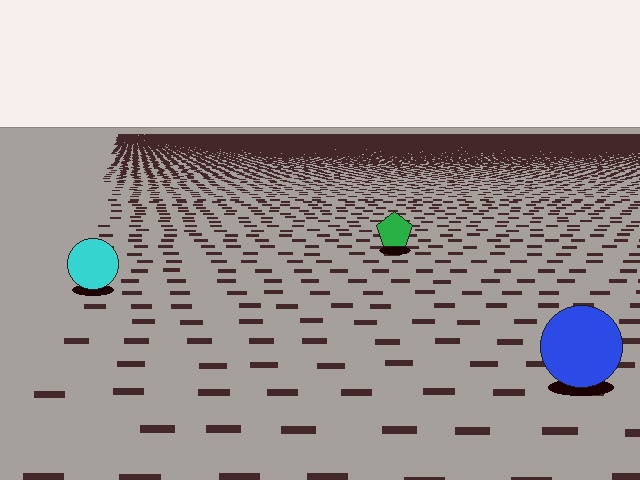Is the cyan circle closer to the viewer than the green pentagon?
Yes. The cyan circle is closer — you can tell from the texture gradient: the ground texture is coarser near it.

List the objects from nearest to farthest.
From nearest to farthest: the blue circle, the cyan circle, the green pentagon.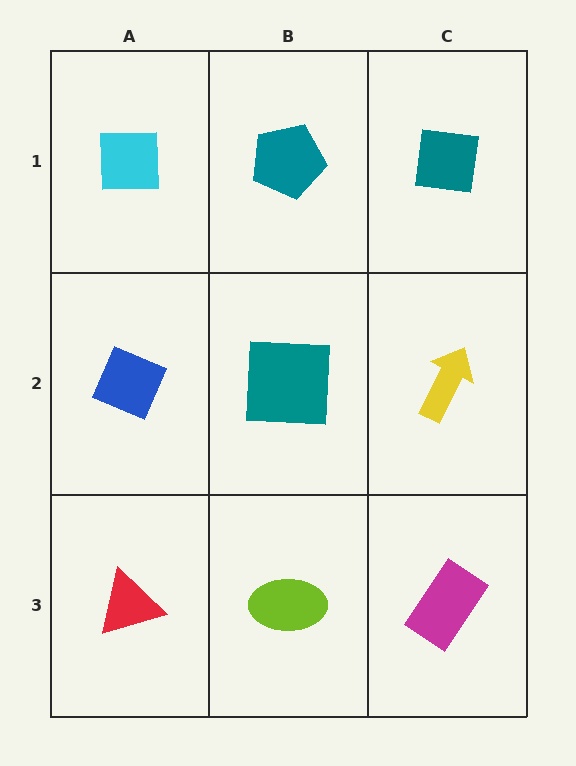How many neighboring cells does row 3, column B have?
3.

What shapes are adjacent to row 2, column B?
A teal pentagon (row 1, column B), a lime ellipse (row 3, column B), a blue diamond (row 2, column A), a yellow arrow (row 2, column C).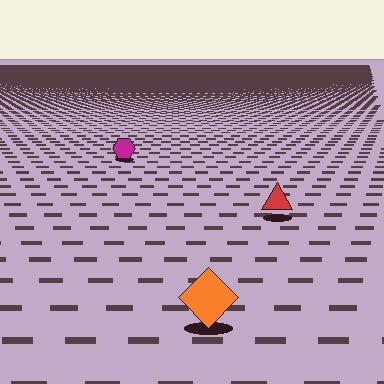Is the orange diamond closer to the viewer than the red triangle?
Yes. The orange diamond is closer — you can tell from the texture gradient: the ground texture is coarser near it.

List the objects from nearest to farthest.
From nearest to farthest: the orange diamond, the red triangle, the magenta hexagon.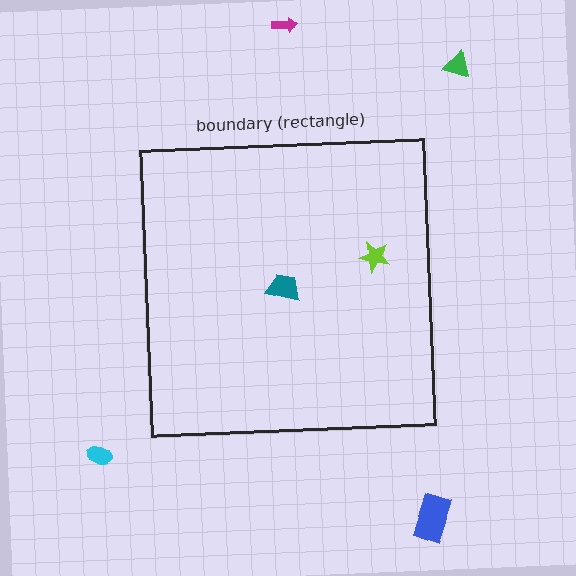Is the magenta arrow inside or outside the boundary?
Outside.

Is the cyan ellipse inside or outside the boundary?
Outside.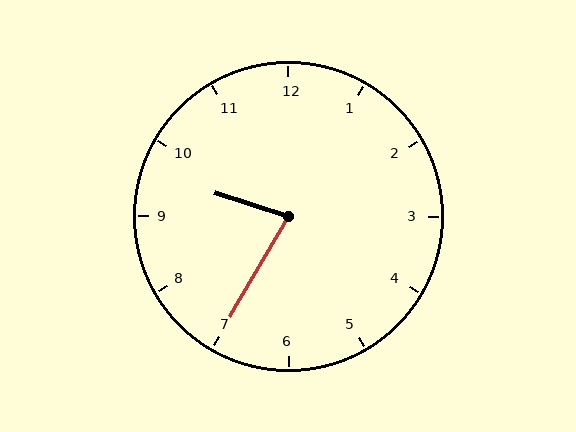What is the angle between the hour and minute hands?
Approximately 78 degrees.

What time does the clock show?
9:35.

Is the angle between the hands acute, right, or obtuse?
It is acute.